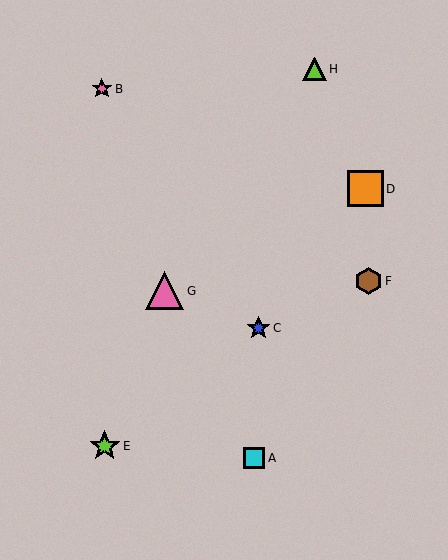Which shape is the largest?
The pink triangle (labeled G) is the largest.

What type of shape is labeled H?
Shape H is a lime triangle.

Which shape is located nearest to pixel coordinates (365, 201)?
The orange square (labeled D) at (365, 189) is nearest to that location.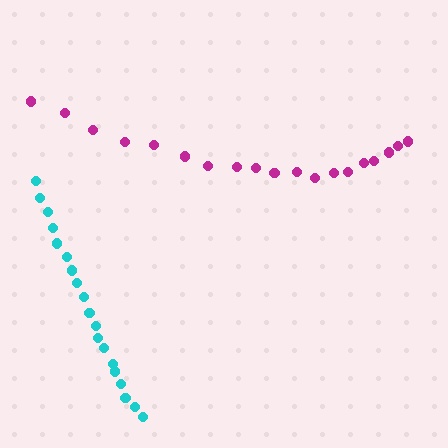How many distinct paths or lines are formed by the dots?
There are 2 distinct paths.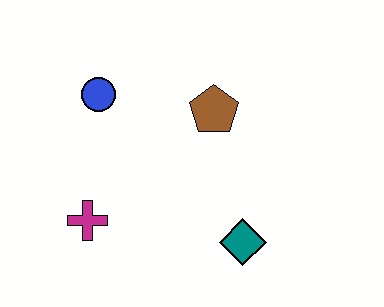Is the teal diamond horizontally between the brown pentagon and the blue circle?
No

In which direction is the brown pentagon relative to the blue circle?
The brown pentagon is to the right of the blue circle.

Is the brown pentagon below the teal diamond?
No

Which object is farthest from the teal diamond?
The blue circle is farthest from the teal diamond.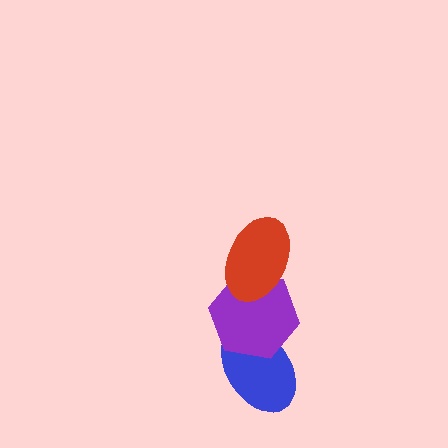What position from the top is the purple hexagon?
The purple hexagon is 2nd from the top.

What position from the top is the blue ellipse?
The blue ellipse is 3rd from the top.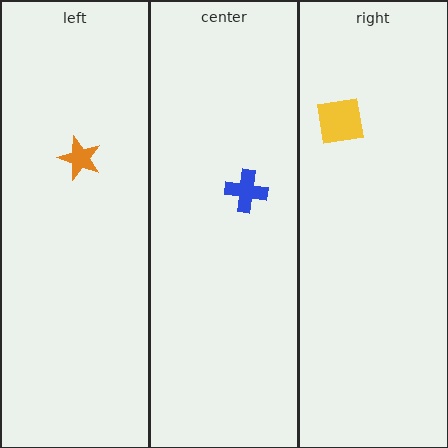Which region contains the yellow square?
The right region.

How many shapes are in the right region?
1.